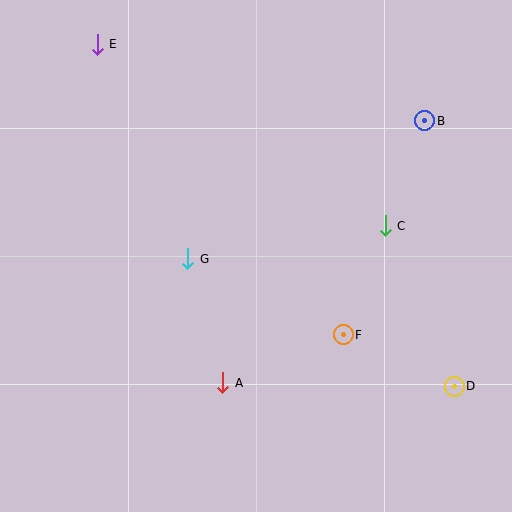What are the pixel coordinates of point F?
Point F is at (343, 335).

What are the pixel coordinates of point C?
Point C is at (385, 226).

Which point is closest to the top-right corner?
Point B is closest to the top-right corner.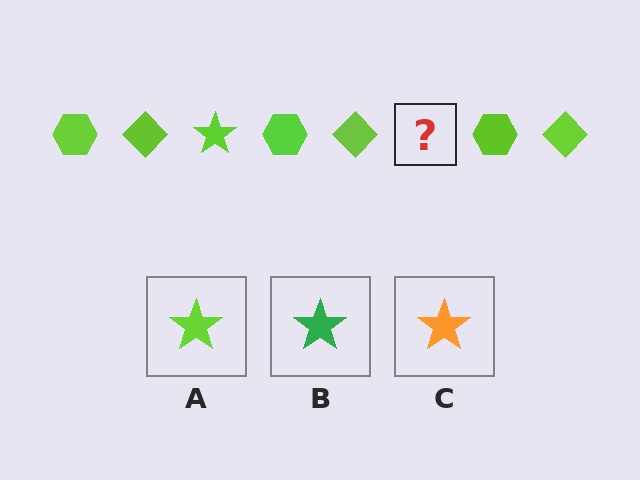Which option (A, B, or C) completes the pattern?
A.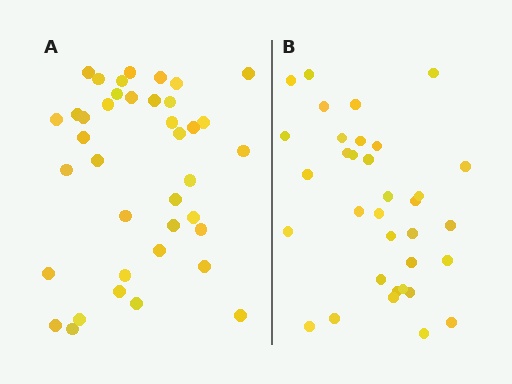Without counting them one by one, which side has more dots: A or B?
Region A (the left region) has more dots.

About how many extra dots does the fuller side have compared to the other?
Region A has about 5 more dots than region B.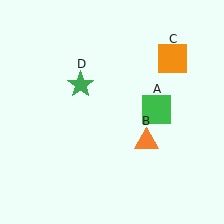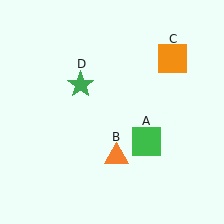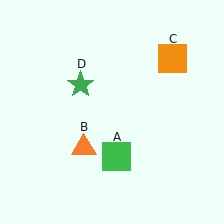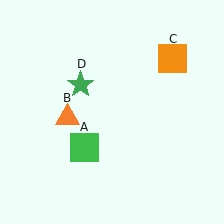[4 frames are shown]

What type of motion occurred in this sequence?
The green square (object A), orange triangle (object B) rotated clockwise around the center of the scene.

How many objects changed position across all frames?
2 objects changed position: green square (object A), orange triangle (object B).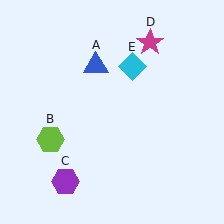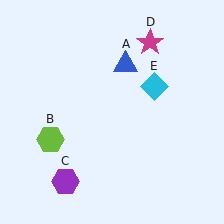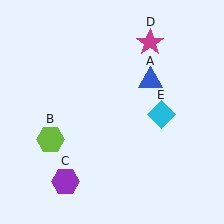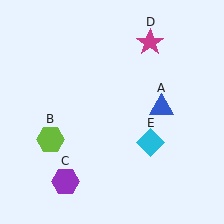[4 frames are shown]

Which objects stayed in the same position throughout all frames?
Lime hexagon (object B) and purple hexagon (object C) and magenta star (object D) remained stationary.